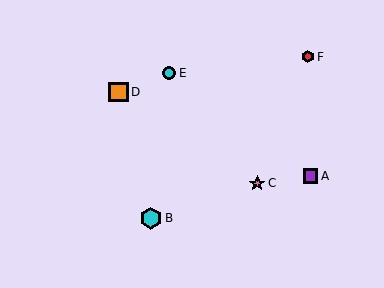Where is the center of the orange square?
The center of the orange square is at (119, 92).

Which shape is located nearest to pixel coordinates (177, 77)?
The cyan circle (labeled E) at (169, 73) is nearest to that location.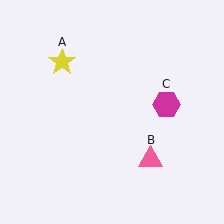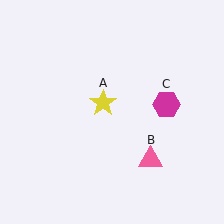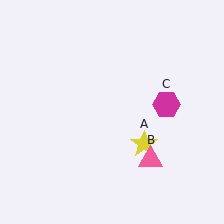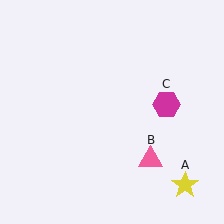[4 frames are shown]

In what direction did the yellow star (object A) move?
The yellow star (object A) moved down and to the right.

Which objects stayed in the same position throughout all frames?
Pink triangle (object B) and magenta hexagon (object C) remained stationary.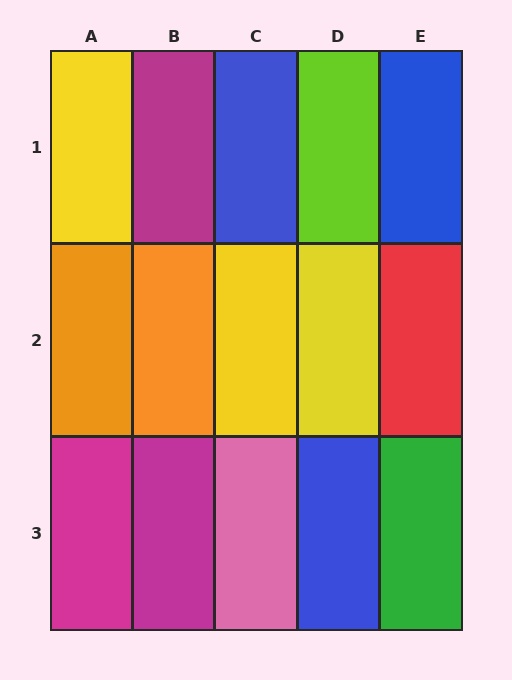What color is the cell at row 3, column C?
Pink.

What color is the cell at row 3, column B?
Magenta.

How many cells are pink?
1 cell is pink.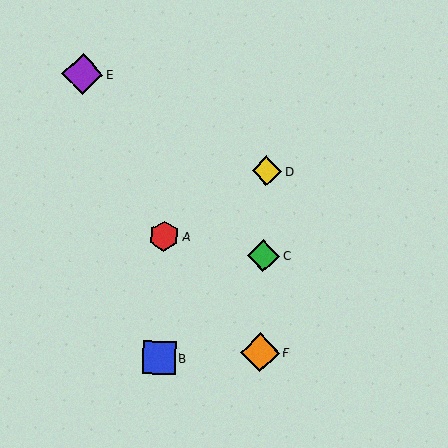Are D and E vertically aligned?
No, D is at x≈267 and E is at x≈82.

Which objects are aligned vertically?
Objects C, D, F are aligned vertically.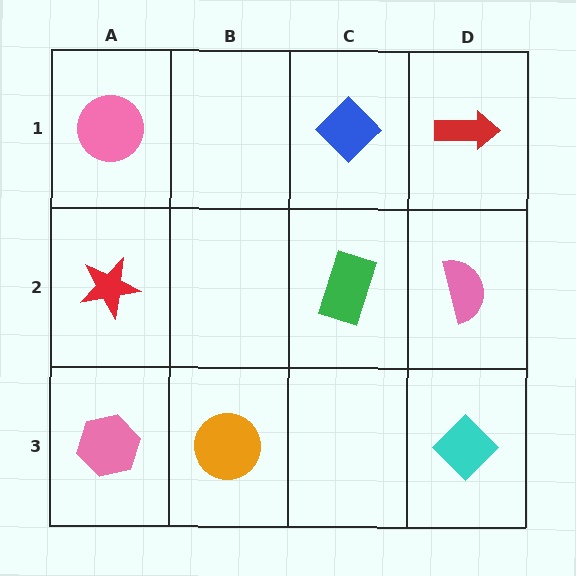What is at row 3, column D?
A cyan diamond.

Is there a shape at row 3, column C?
No, that cell is empty.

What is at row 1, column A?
A pink circle.